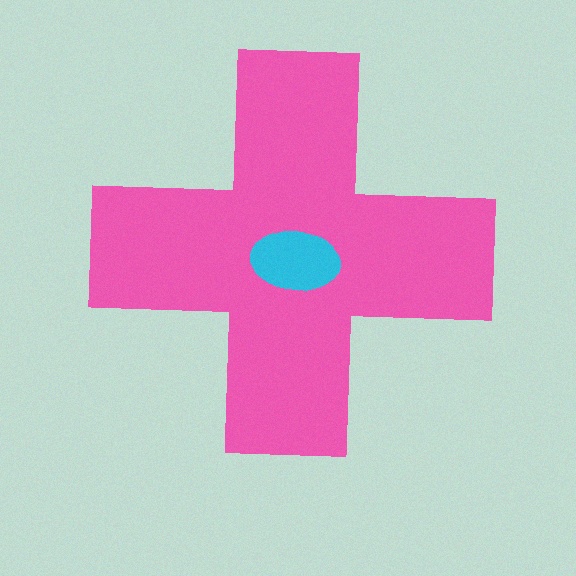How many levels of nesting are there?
2.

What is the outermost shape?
The pink cross.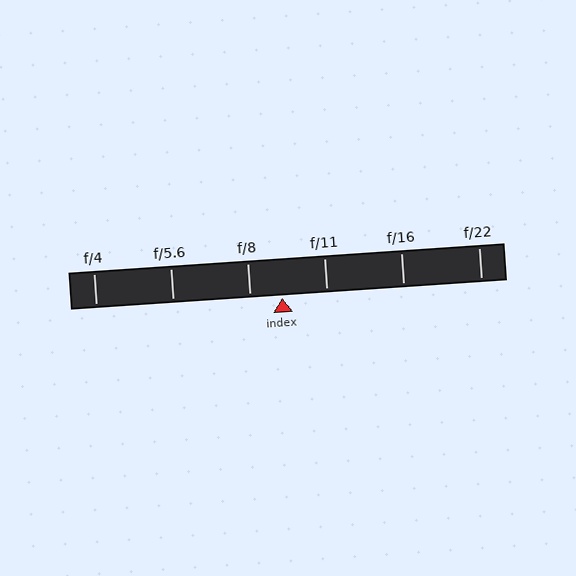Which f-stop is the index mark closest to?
The index mark is closest to f/8.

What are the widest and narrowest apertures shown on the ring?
The widest aperture shown is f/4 and the narrowest is f/22.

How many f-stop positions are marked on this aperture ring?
There are 6 f-stop positions marked.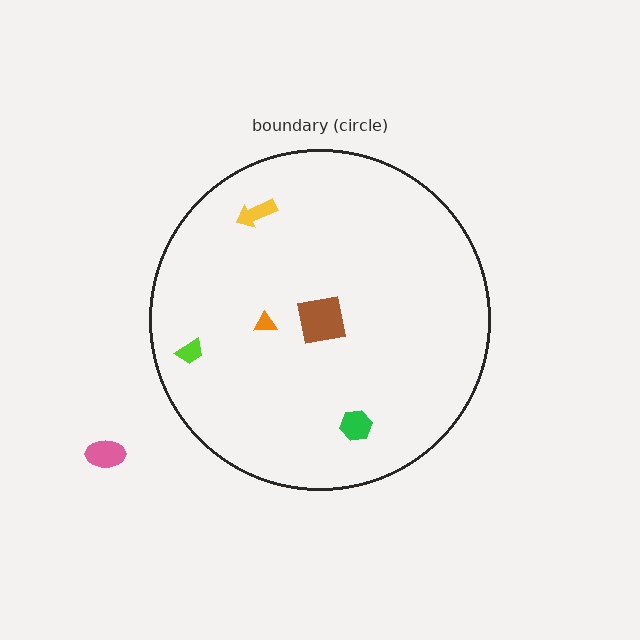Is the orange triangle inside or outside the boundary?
Inside.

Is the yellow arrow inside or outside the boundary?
Inside.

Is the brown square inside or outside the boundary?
Inside.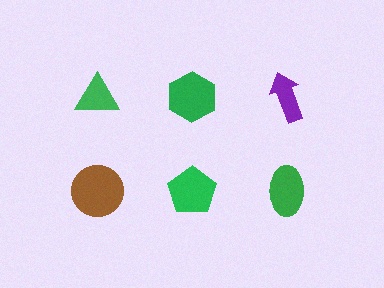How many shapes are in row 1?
3 shapes.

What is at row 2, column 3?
A green ellipse.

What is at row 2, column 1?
A brown circle.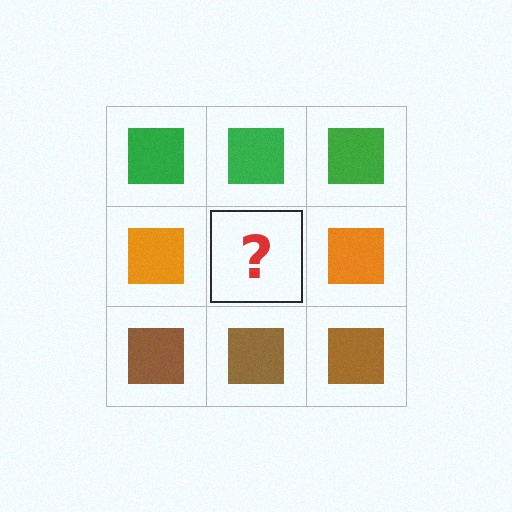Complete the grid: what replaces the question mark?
The question mark should be replaced with an orange square.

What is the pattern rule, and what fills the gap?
The rule is that each row has a consistent color. The gap should be filled with an orange square.